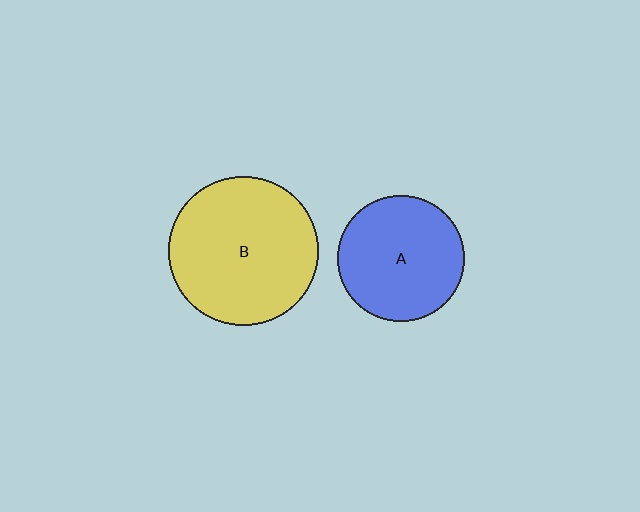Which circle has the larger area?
Circle B (yellow).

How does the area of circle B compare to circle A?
Approximately 1.4 times.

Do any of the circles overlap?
No, none of the circles overlap.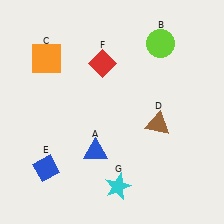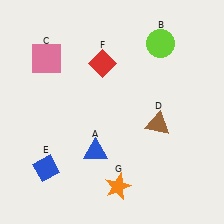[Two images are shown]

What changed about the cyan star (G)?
In Image 1, G is cyan. In Image 2, it changed to orange.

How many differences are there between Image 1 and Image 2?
There are 2 differences between the two images.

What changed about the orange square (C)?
In Image 1, C is orange. In Image 2, it changed to pink.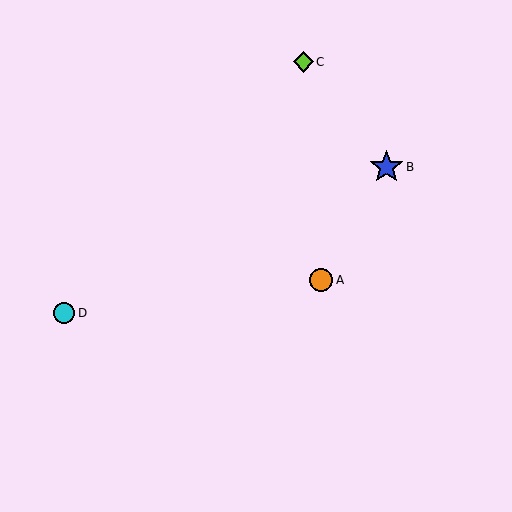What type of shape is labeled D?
Shape D is a cyan circle.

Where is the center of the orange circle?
The center of the orange circle is at (321, 280).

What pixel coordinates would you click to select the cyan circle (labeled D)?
Click at (64, 313) to select the cyan circle D.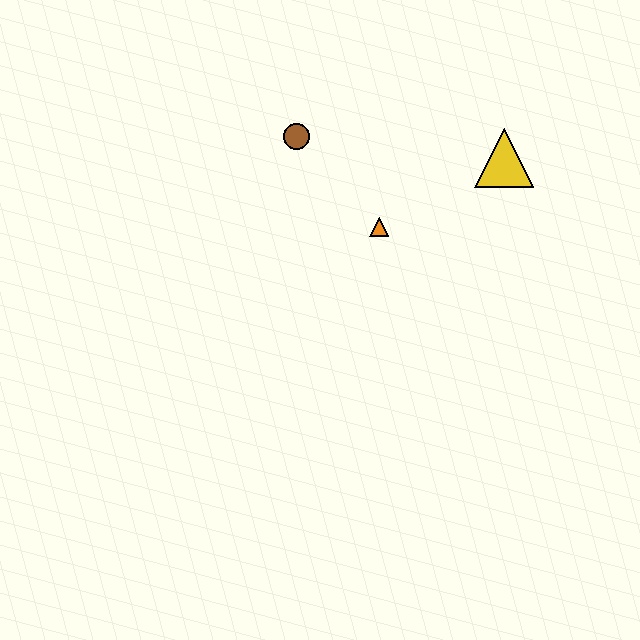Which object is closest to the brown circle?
The orange triangle is closest to the brown circle.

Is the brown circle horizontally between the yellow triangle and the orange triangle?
No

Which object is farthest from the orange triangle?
The yellow triangle is farthest from the orange triangle.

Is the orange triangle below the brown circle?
Yes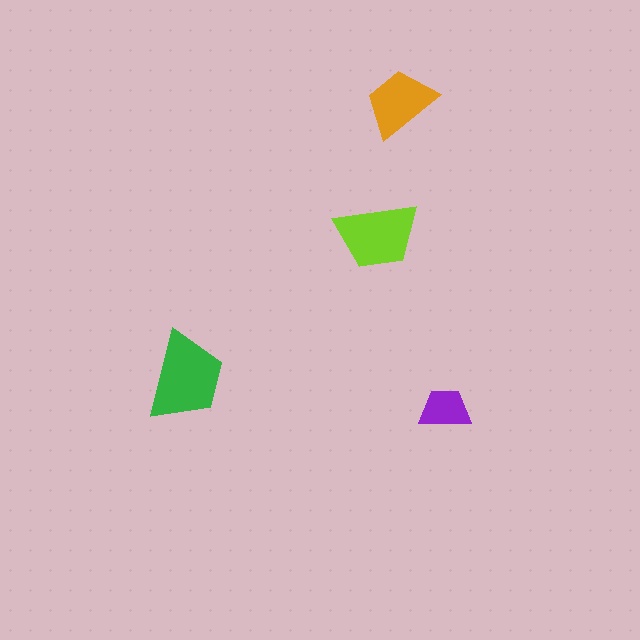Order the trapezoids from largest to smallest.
the green one, the lime one, the orange one, the purple one.